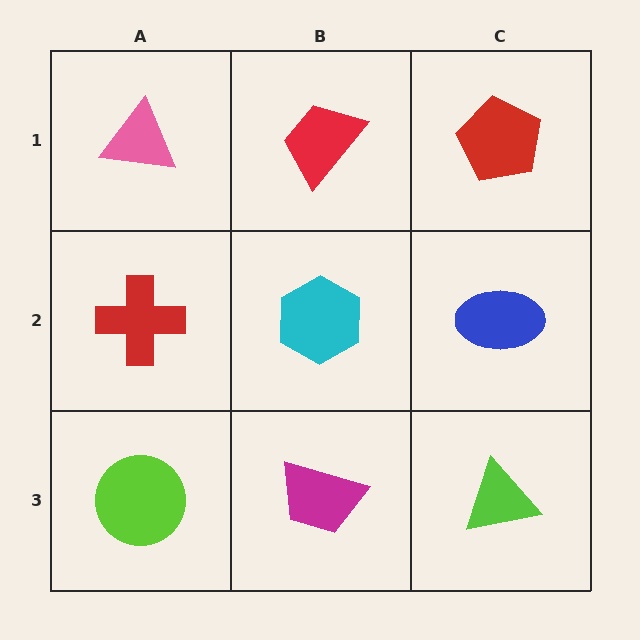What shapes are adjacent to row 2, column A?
A pink triangle (row 1, column A), a lime circle (row 3, column A), a cyan hexagon (row 2, column B).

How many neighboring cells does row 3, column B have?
3.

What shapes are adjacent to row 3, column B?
A cyan hexagon (row 2, column B), a lime circle (row 3, column A), a lime triangle (row 3, column C).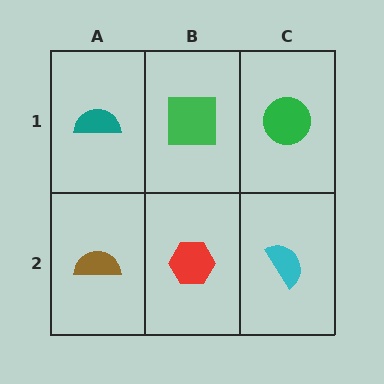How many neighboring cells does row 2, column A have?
2.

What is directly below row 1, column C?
A cyan semicircle.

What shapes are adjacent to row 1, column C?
A cyan semicircle (row 2, column C), a green square (row 1, column B).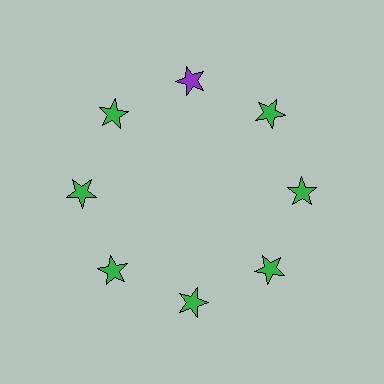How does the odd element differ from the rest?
It has a different color: purple instead of green.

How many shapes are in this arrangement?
There are 8 shapes arranged in a ring pattern.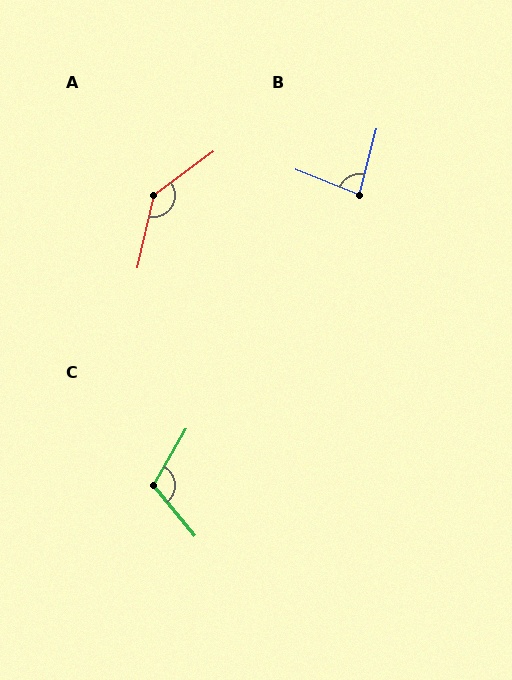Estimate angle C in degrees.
Approximately 111 degrees.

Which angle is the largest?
A, at approximately 139 degrees.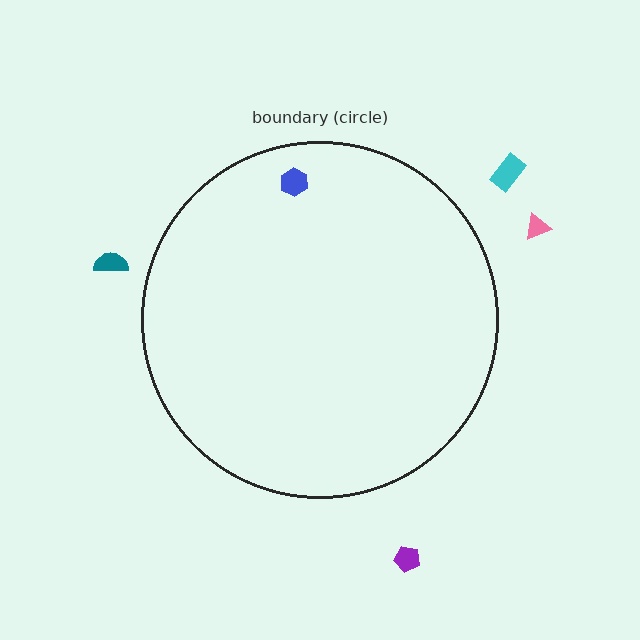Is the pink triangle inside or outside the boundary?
Outside.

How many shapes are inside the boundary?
1 inside, 4 outside.